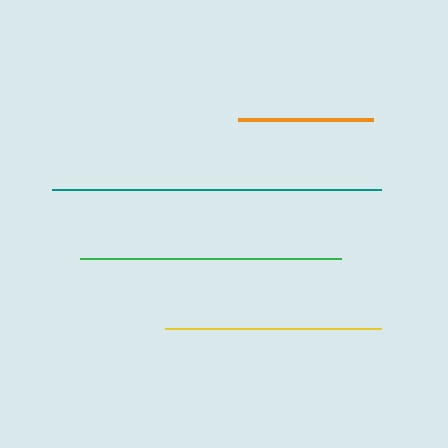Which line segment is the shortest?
The orange line is the shortest at approximately 135 pixels.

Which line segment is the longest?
The teal line is the longest at approximately 328 pixels.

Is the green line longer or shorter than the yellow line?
The green line is longer than the yellow line.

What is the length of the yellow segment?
The yellow segment is approximately 217 pixels long.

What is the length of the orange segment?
The orange segment is approximately 135 pixels long.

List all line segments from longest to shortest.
From longest to shortest: teal, green, yellow, orange.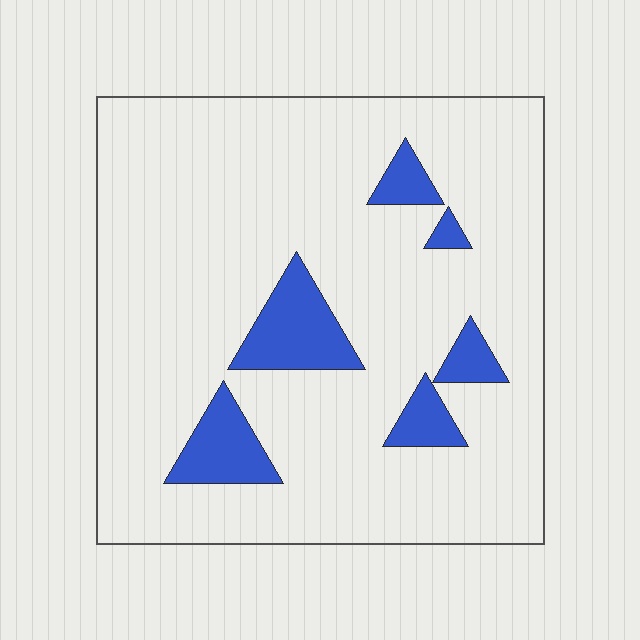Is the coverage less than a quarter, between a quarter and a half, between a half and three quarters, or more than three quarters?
Less than a quarter.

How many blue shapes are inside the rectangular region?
6.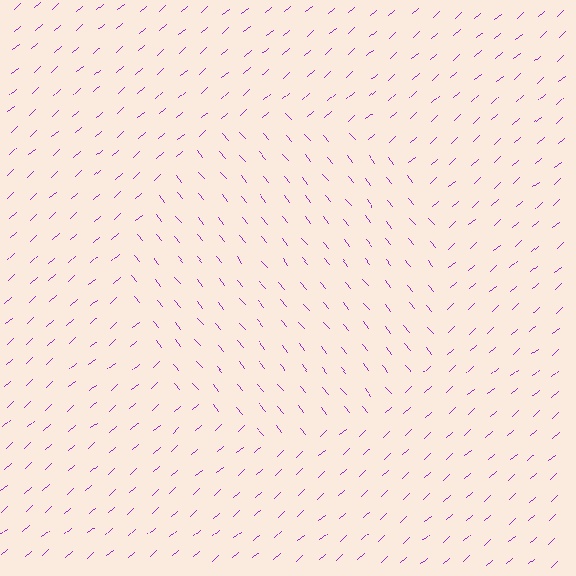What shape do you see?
I see a circle.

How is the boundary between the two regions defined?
The boundary is defined purely by a change in line orientation (approximately 88 degrees difference). All lines are the same color and thickness.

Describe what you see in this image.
The image is filled with small purple line segments. A circle region in the image has lines oriented differently from the surrounding lines, creating a visible texture boundary.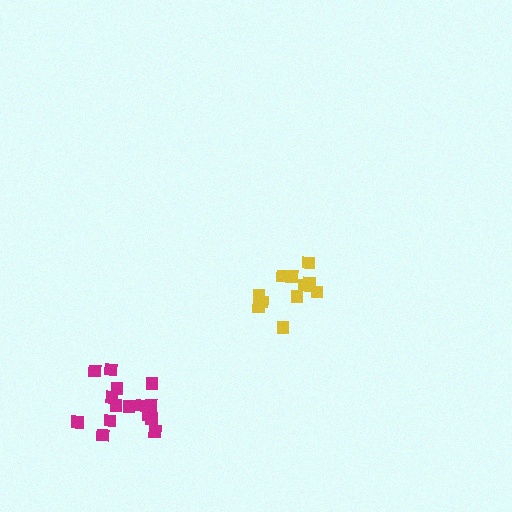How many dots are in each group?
Group 1: 15 dots, Group 2: 11 dots (26 total).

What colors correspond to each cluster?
The clusters are colored: magenta, yellow.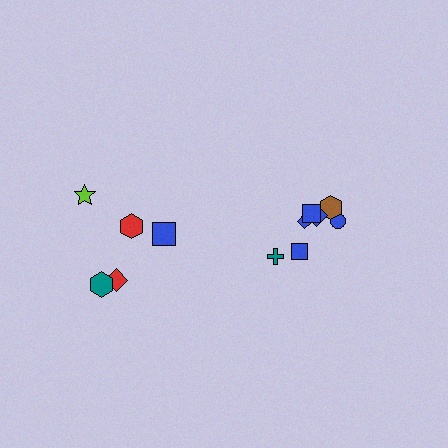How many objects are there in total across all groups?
There are 12 objects.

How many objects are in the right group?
There are 7 objects.